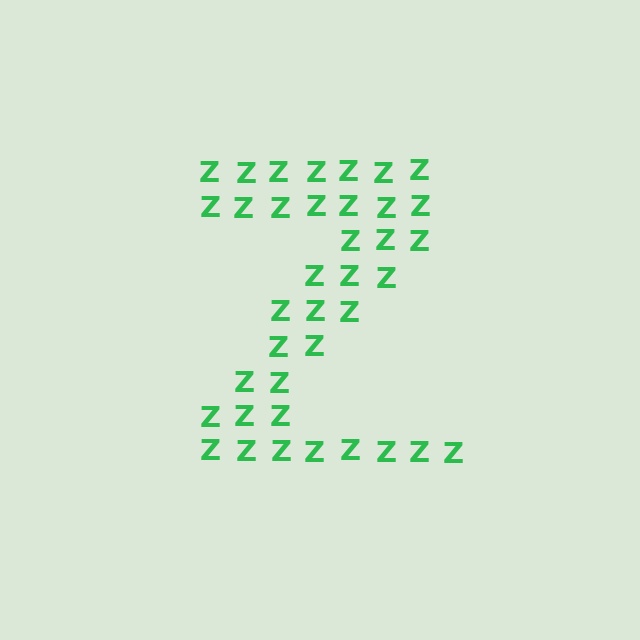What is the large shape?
The large shape is the letter Z.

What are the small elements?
The small elements are letter Z's.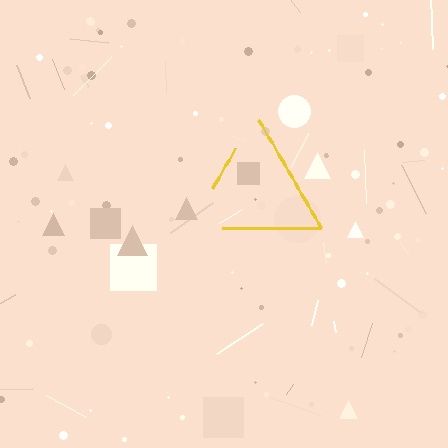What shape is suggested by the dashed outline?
The dashed outline suggests a triangle.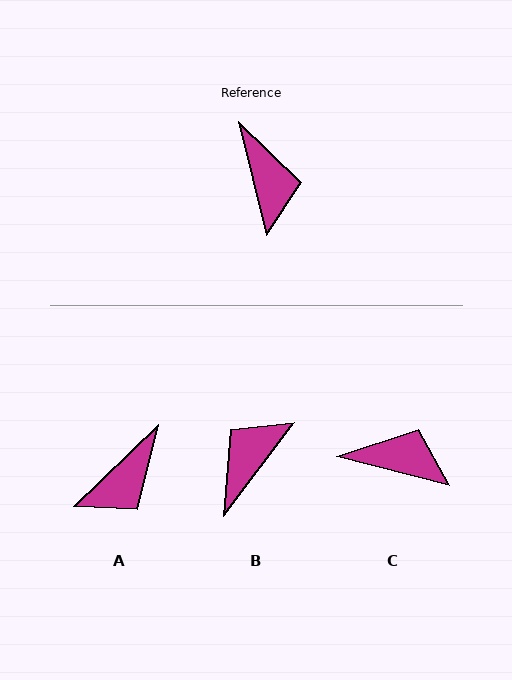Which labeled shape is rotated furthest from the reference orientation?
B, about 129 degrees away.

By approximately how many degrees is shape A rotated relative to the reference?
Approximately 60 degrees clockwise.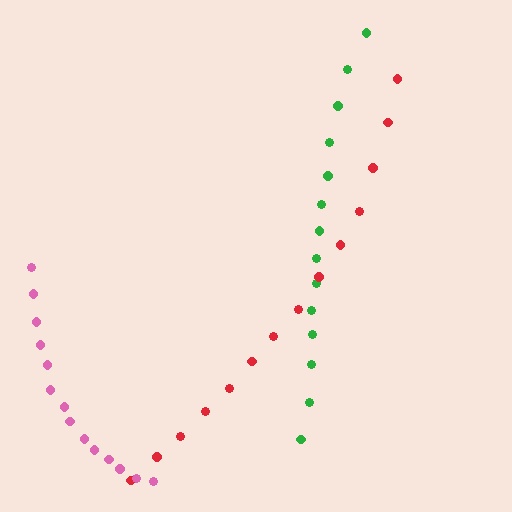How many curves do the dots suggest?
There are 3 distinct paths.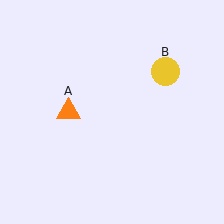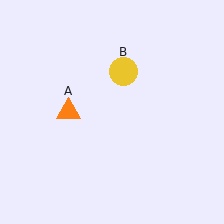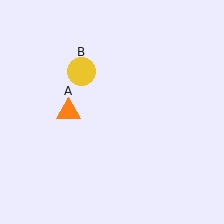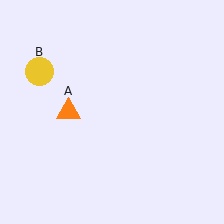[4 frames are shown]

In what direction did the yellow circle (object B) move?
The yellow circle (object B) moved left.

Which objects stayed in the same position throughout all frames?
Orange triangle (object A) remained stationary.